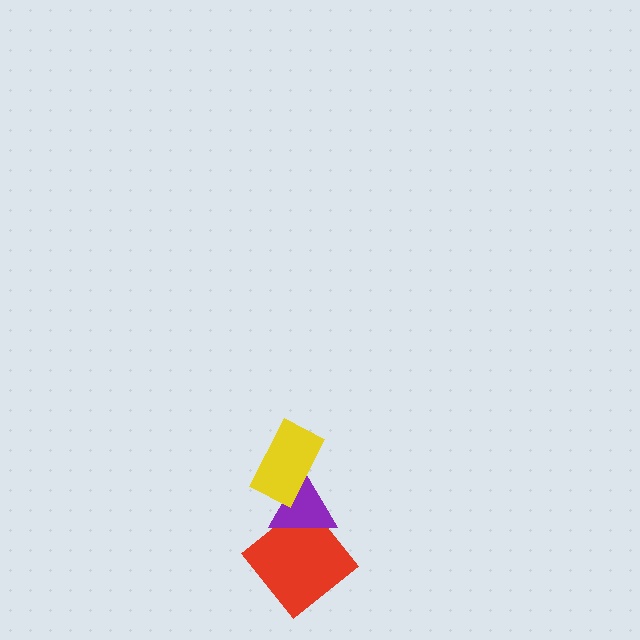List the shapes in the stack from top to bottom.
From top to bottom: the yellow rectangle, the purple triangle, the red diamond.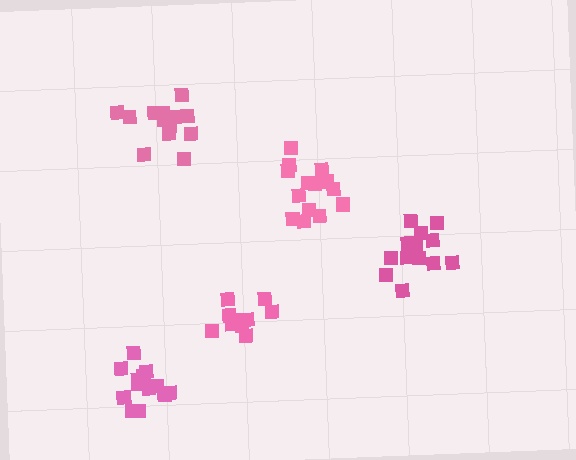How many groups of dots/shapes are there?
There are 5 groups.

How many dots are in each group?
Group 1: 14 dots, Group 2: 12 dots, Group 3: 14 dots, Group 4: 15 dots, Group 5: 13 dots (68 total).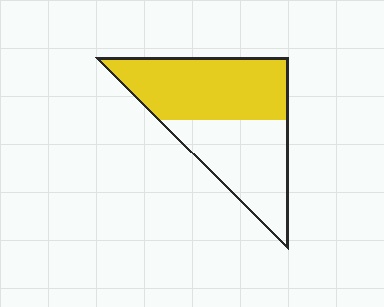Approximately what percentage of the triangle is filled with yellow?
Approximately 55%.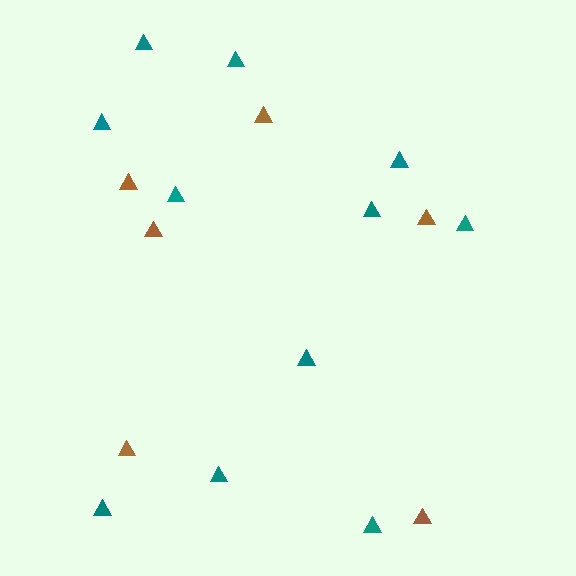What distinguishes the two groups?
There are 2 groups: one group of brown triangles (6) and one group of teal triangles (11).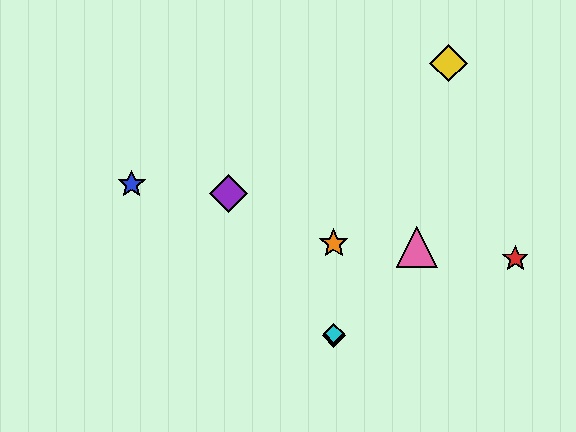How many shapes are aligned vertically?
3 shapes (the green diamond, the orange star, the cyan diamond) are aligned vertically.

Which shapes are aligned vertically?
The green diamond, the orange star, the cyan diamond are aligned vertically.